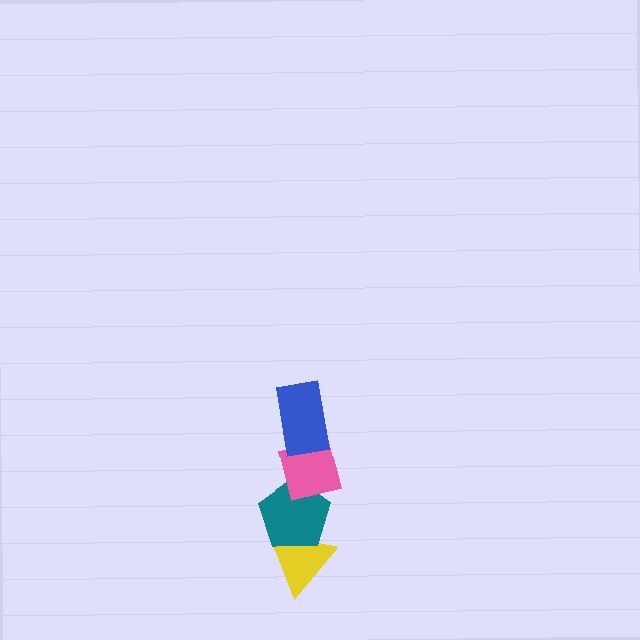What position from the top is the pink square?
The pink square is 2nd from the top.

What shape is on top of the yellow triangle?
The teal pentagon is on top of the yellow triangle.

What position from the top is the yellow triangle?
The yellow triangle is 4th from the top.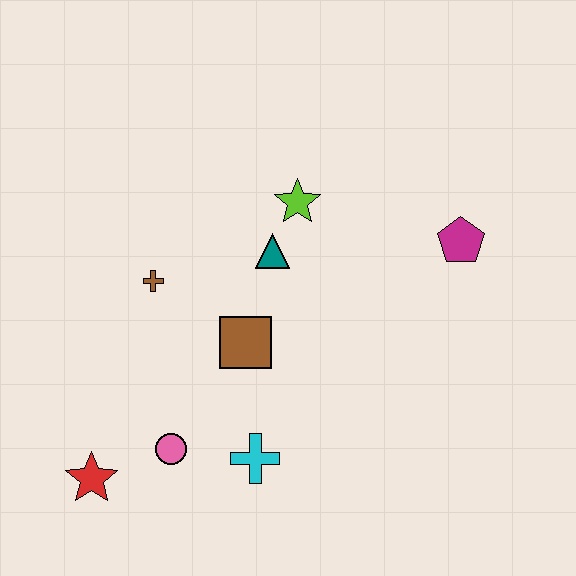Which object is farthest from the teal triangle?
The red star is farthest from the teal triangle.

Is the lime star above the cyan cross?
Yes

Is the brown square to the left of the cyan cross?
Yes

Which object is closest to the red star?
The pink circle is closest to the red star.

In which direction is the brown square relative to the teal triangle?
The brown square is below the teal triangle.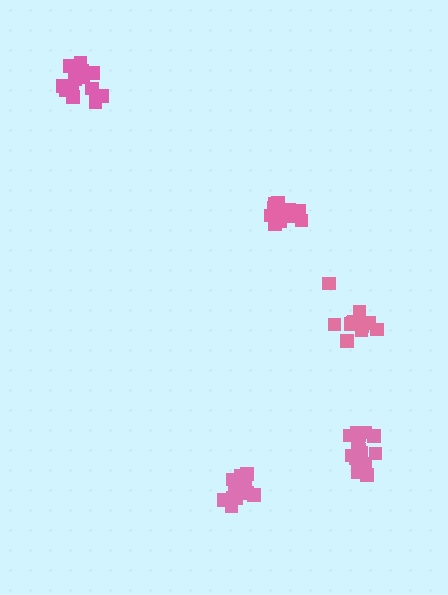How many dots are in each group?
Group 1: 11 dots, Group 2: 15 dots, Group 3: 15 dots, Group 4: 11 dots, Group 5: 14 dots (66 total).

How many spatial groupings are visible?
There are 5 spatial groupings.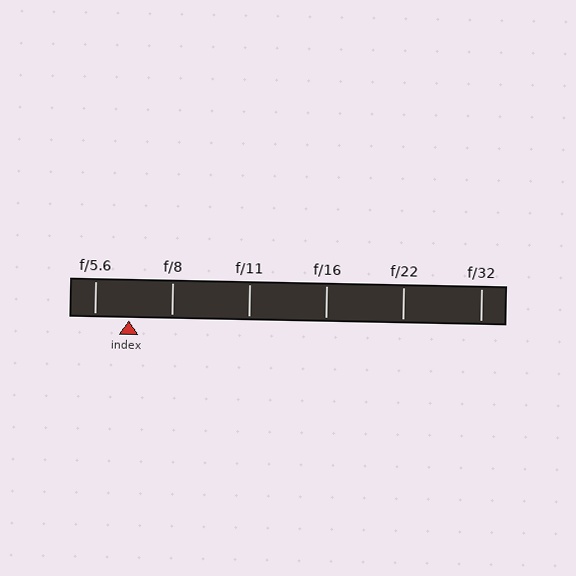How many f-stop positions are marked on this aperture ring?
There are 6 f-stop positions marked.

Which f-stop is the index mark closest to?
The index mark is closest to f/5.6.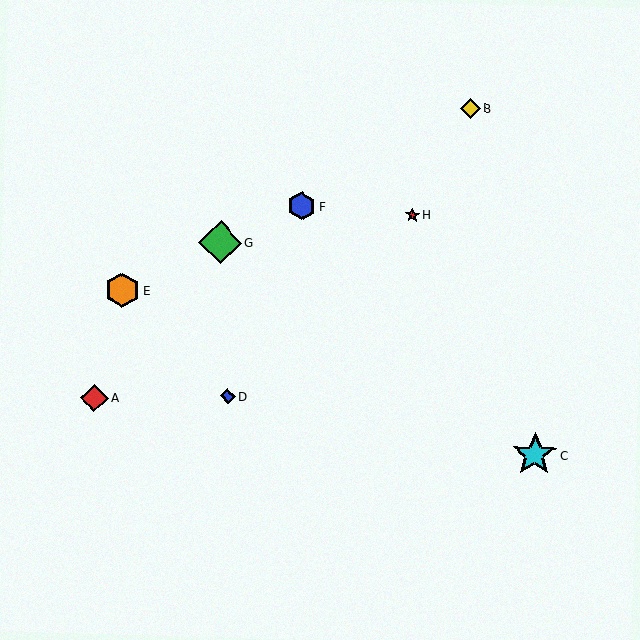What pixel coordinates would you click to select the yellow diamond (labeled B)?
Click at (470, 108) to select the yellow diamond B.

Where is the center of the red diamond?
The center of the red diamond is at (94, 398).